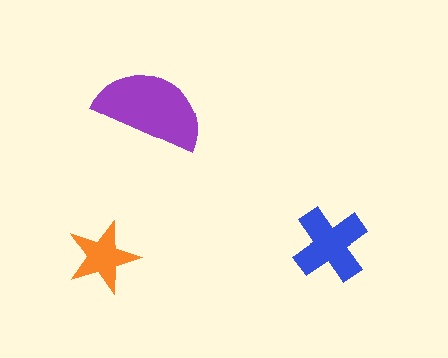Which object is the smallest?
The orange star.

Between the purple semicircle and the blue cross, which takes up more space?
The purple semicircle.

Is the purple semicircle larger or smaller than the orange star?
Larger.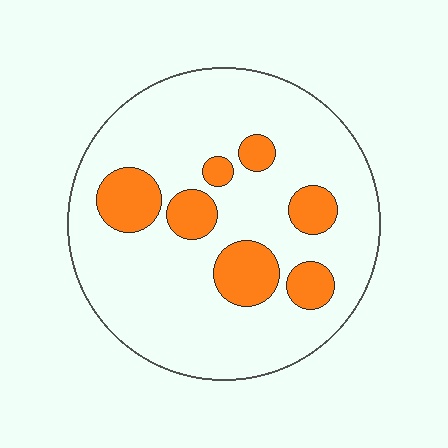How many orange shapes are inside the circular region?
7.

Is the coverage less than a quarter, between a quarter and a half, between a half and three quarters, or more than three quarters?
Less than a quarter.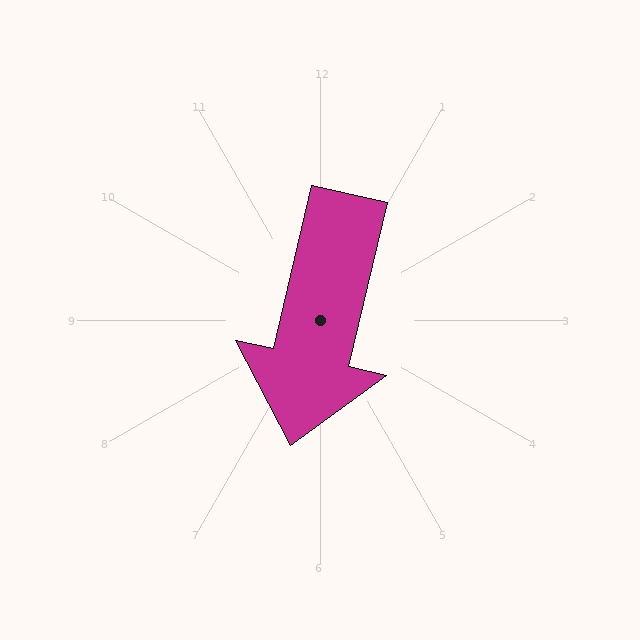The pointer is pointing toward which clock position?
Roughly 6 o'clock.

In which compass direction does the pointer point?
South.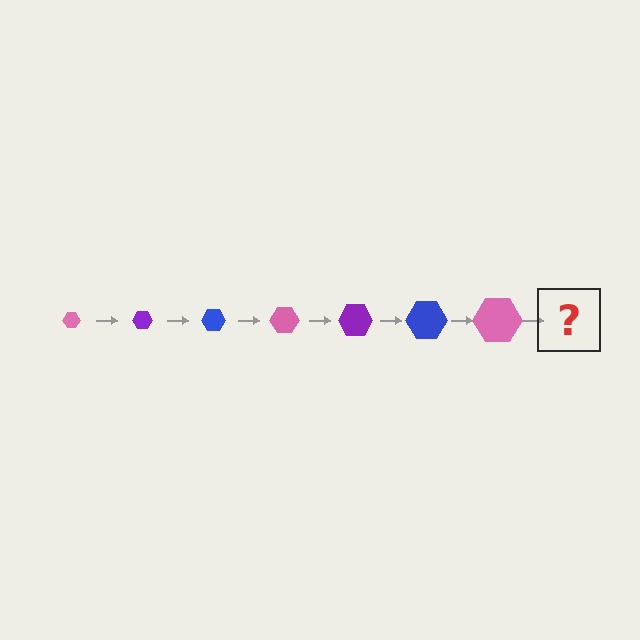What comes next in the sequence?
The next element should be a purple hexagon, larger than the previous one.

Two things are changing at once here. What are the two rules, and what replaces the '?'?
The two rules are that the hexagon grows larger each step and the color cycles through pink, purple, and blue. The '?' should be a purple hexagon, larger than the previous one.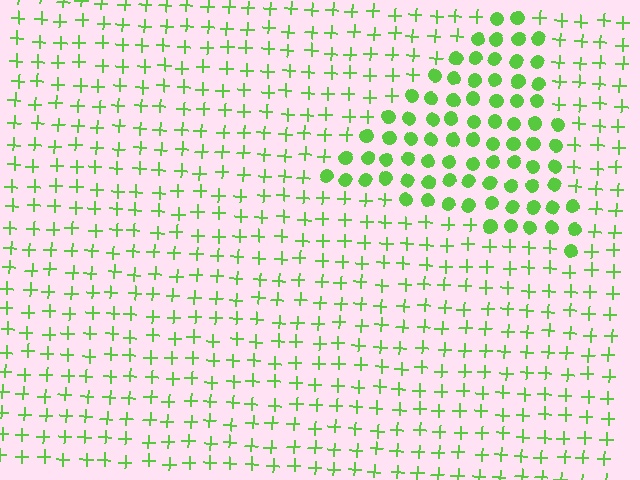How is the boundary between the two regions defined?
The boundary is defined by a change in element shape: circles inside vs. plus signs outside. All elements share the same color and spacing.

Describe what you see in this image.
The image is filled with small lime elements arranged in a uniform grid. A triangle-shaped region contains circles, while the surrounding area contains plus signs. The boundary is defined purely by the change in element shape.